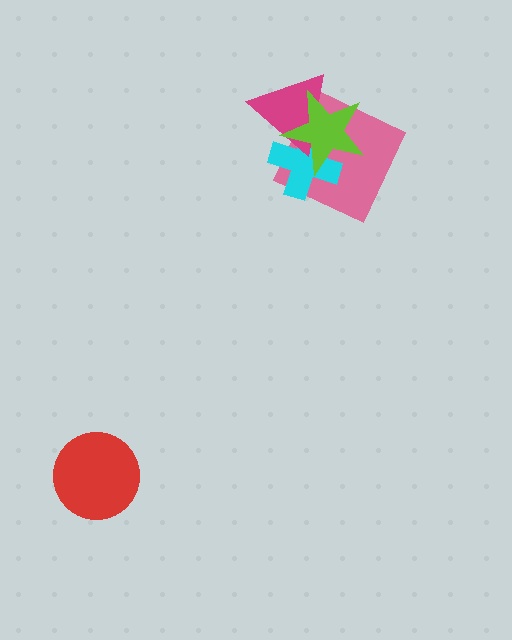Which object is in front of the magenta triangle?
The lime star is in front of the magenta triangle.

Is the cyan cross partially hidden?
Yes, it is partially covered by another shape.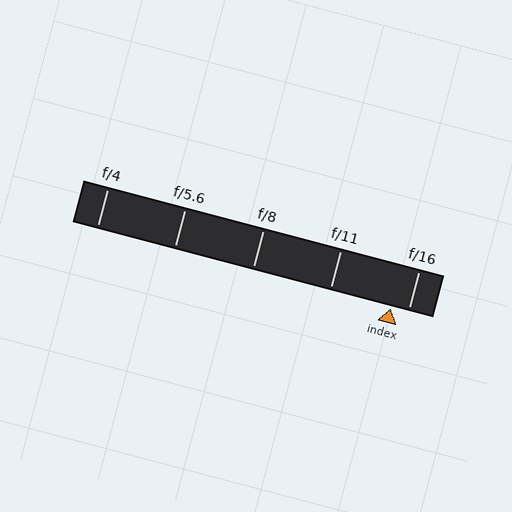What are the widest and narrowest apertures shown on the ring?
The widest aperture shown is f/4 and the narrowest is f/16.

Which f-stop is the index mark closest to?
The index mark is closest to f/16.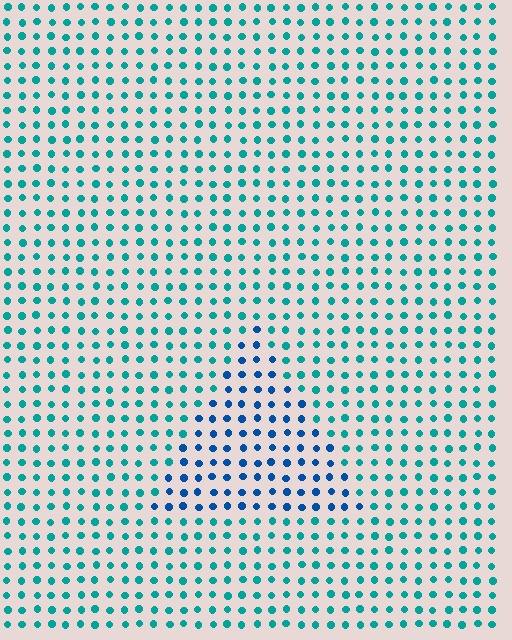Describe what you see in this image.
The image is filled with small teal elements in a uniform arrangement. A triangle-shaped region is visible where the elements are tinted to a slightly different hue, forming a subtle color boundary.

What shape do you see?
I see a triangle.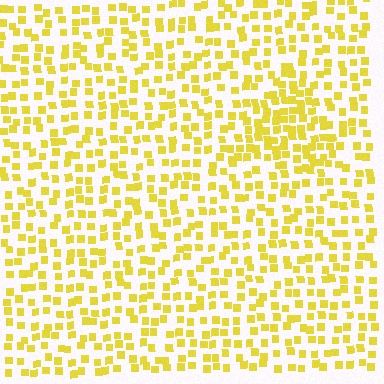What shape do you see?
I see a triangle.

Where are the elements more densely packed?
The elements are more densely packed inside the triangle boundary.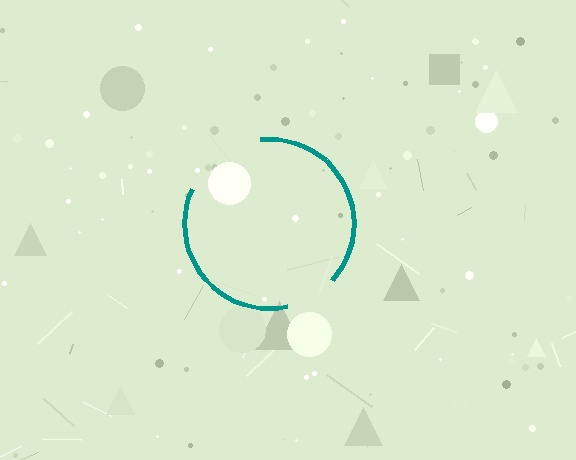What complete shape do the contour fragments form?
The contour fragments form a circle.